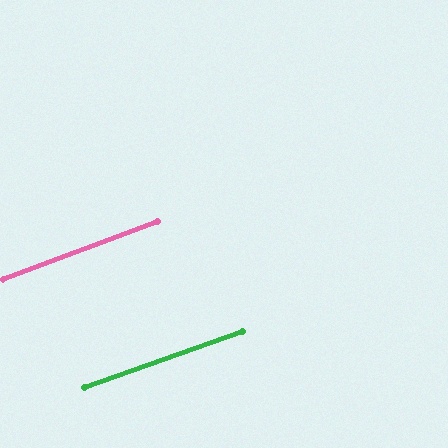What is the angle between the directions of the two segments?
Approximately 1 degree.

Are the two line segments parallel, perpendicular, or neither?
Parallel — their directions differ by only 1.1°.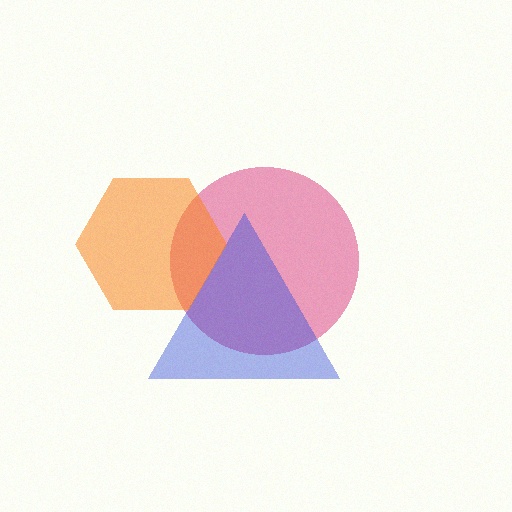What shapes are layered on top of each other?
The layered shapes are: a pink circle, a blue triangle, an orange hexagon.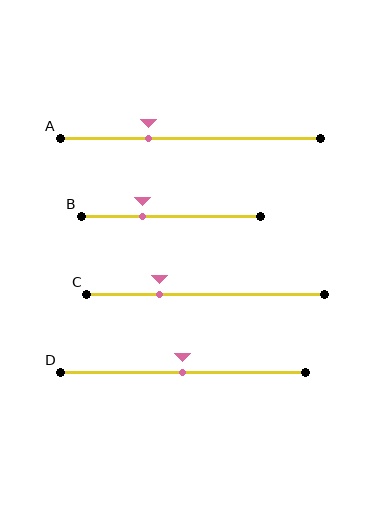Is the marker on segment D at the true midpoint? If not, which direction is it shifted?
Yes, the marker on segment D is at the true midpoint.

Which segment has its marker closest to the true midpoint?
Segment D has its marker closest to the true midpoint.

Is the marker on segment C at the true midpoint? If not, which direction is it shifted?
No, the marker on segment C is shifted to the left by about 19% of the segment length.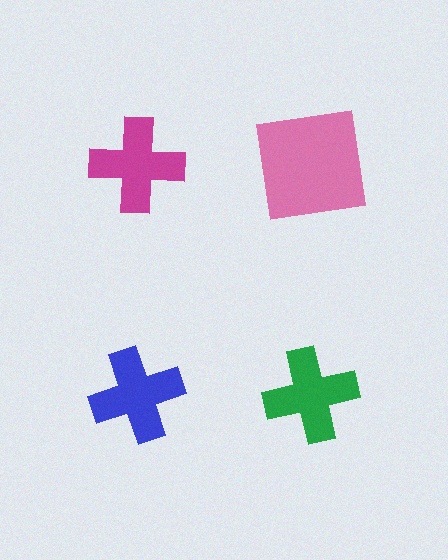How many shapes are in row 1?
2 shapes.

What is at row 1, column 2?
A pink square.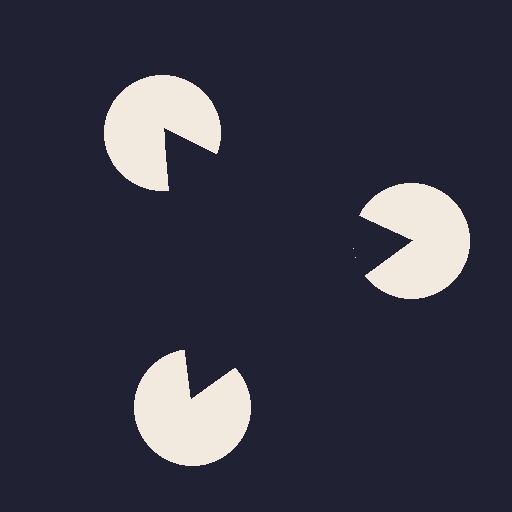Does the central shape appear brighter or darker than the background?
It typically appears slightly darker than the background, even though no actual brightness change is drawn.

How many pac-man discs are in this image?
There are 3 — one at each vertex of the illusory triangle.